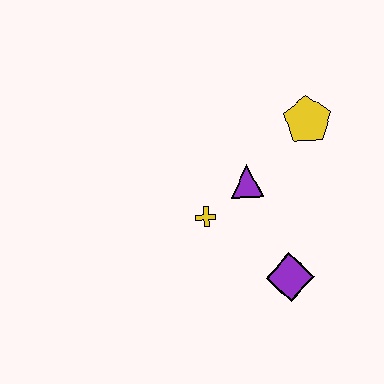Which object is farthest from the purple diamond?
The yellow pentagon is farthest from the purple diamond.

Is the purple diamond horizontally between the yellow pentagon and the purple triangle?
Yes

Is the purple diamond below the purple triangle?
Yes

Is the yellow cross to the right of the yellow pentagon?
No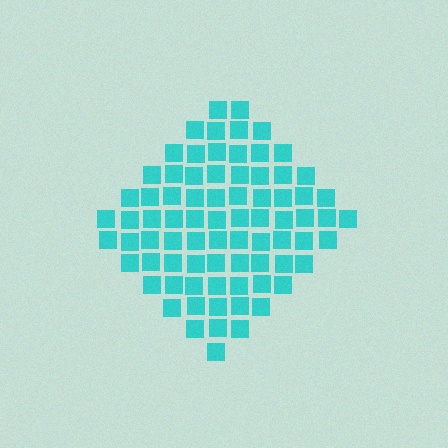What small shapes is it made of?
It is made of small squares.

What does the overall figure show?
The overall figure shows a diamond.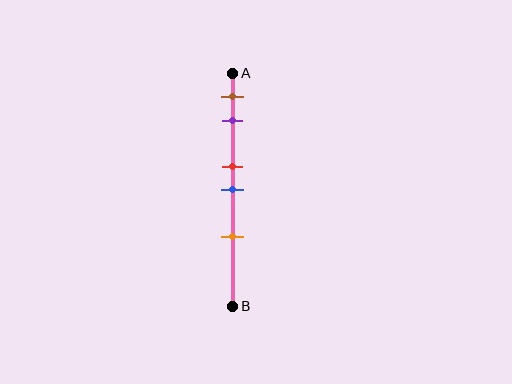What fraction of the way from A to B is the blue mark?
The blue mark is approximately 50% (0.5) of the way from A to B.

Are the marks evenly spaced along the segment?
No, the marks are not evenly spaced.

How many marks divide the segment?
There are 5 marks dividing the segment.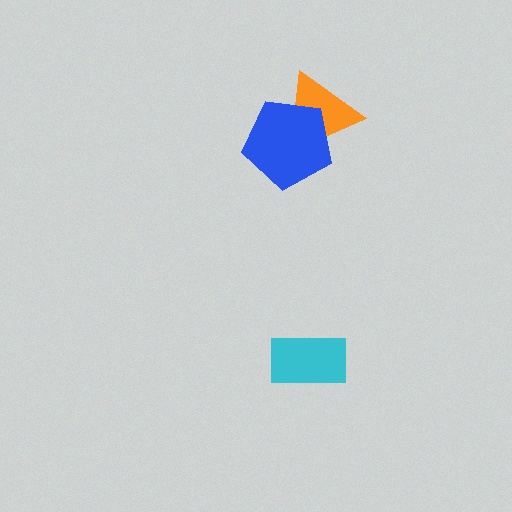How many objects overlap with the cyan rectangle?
0 objects overlap with the cyan rectangle.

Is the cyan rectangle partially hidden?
No, no other shape covers it.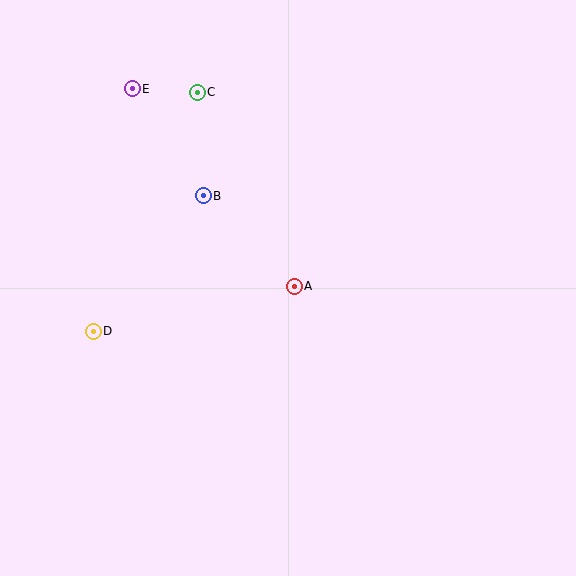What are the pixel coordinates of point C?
Point C is at (197, 92).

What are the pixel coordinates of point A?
Point A is at (294, 286).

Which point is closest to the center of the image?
Point A at (294, 286) is closest to the center.